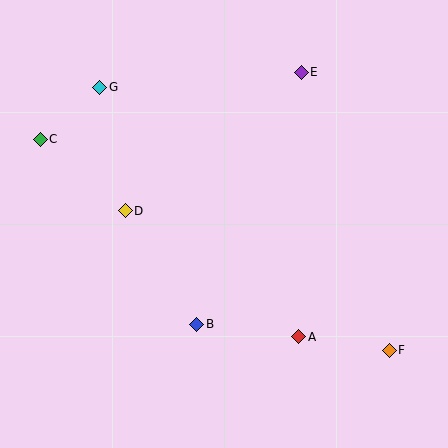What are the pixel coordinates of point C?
Point C is at (40, 139).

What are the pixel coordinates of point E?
Point E is at (301, 72).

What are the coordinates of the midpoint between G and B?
The midpoint between G and B is at (148, 206).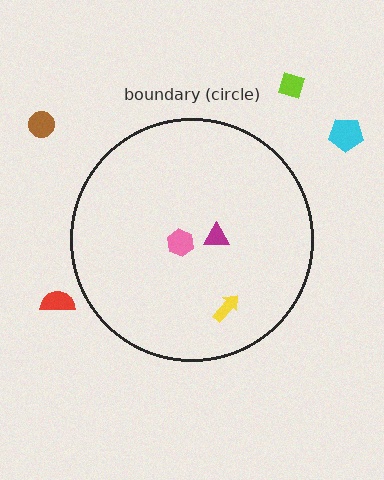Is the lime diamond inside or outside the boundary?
Outside.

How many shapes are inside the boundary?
3 inside, 4 outside.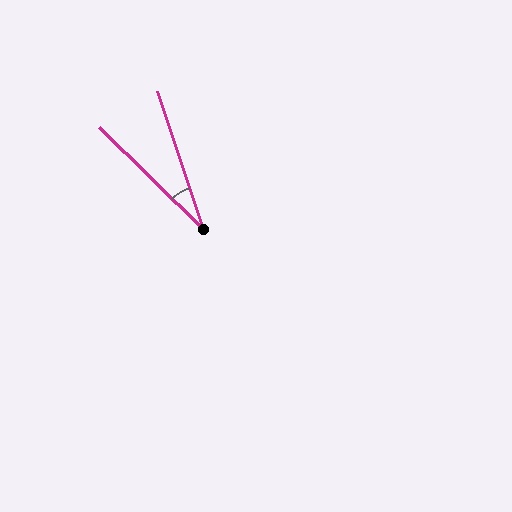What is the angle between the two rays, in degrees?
Approximately 27 degrees.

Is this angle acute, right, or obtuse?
It is acute.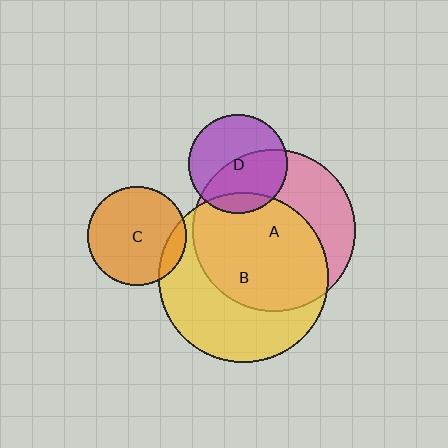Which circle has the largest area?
Circle B (yellow).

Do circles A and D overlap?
Yes.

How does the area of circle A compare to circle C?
Approximately 2.7 times.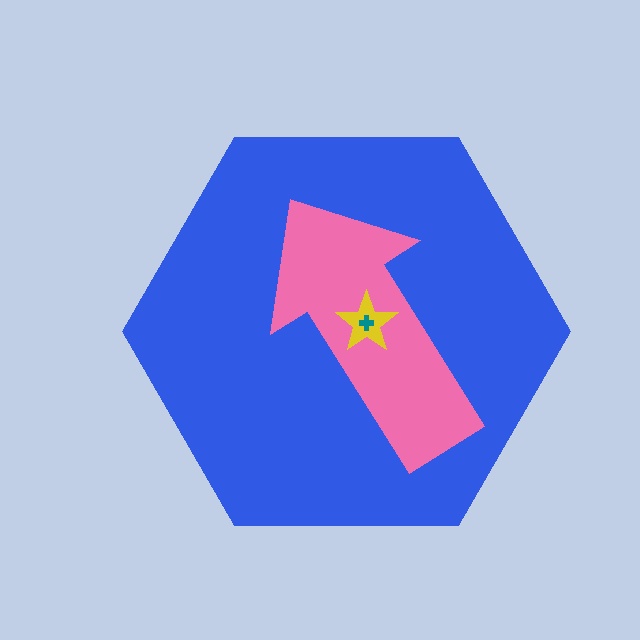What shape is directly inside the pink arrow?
The yellow star.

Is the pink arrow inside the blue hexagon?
Yes.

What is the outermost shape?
The blue hexagon.